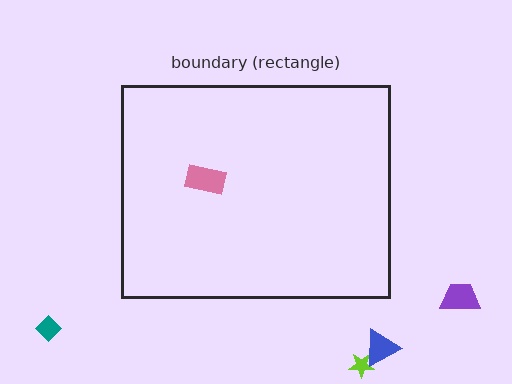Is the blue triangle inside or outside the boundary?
Outside.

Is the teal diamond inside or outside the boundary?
Outside.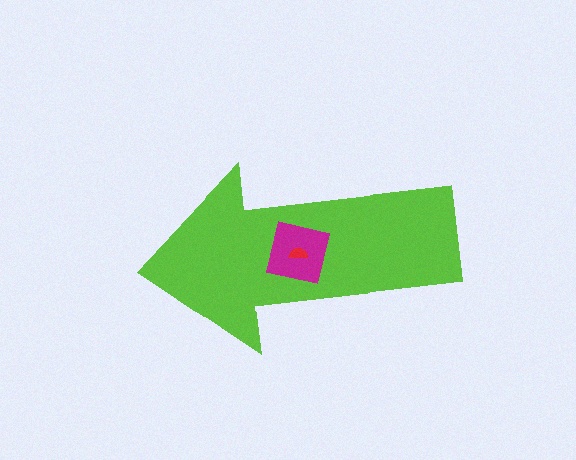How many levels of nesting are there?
3.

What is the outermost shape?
The lime arrow.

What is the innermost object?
The red semicircle.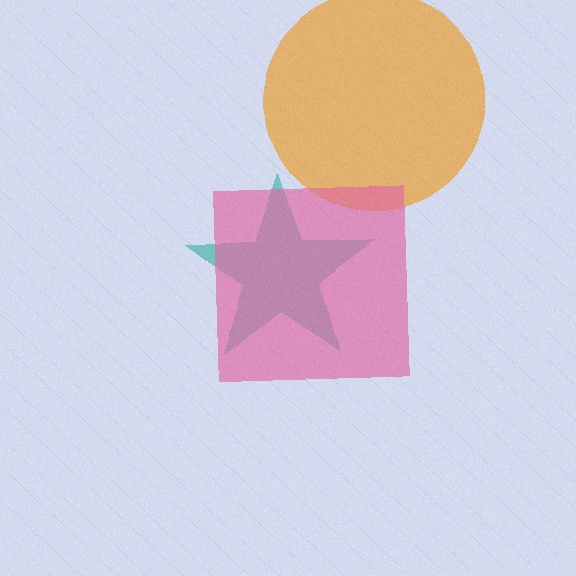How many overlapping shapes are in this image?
There are 3 overlapping shapes in the image.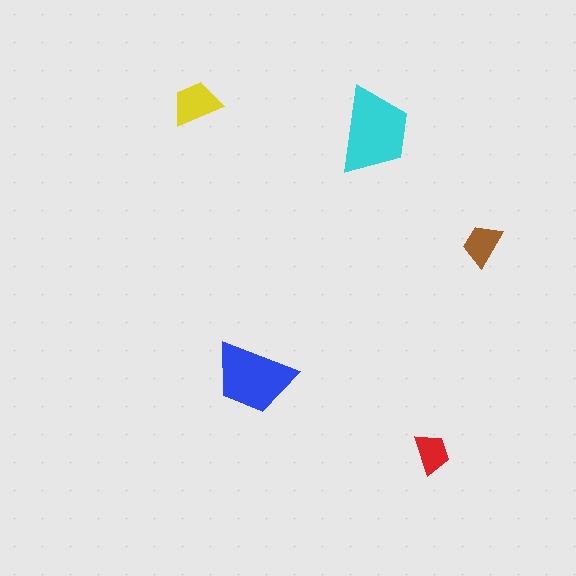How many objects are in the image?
There are 5 objects in the image.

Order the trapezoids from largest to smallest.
the cyan one, the blue one, the yellow one, the brown one, the red one.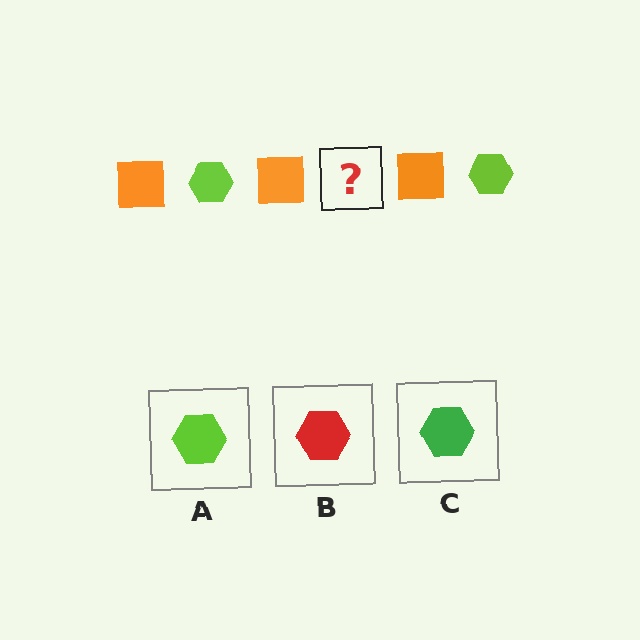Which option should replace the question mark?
Option A.